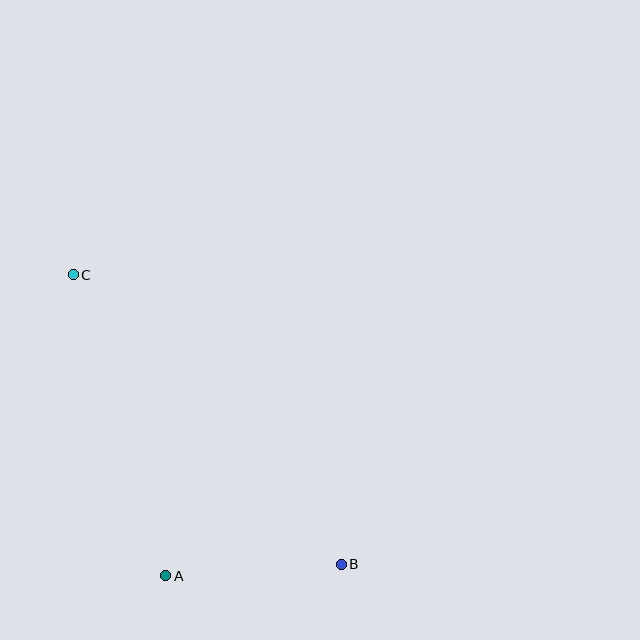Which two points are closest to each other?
Points A and B are closest to each other.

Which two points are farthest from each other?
Points B and C are farthest from each other.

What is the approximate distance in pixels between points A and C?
The distance between A and C is approximately 315 pixels.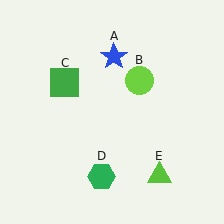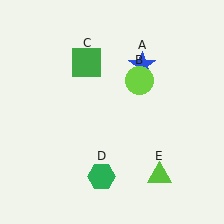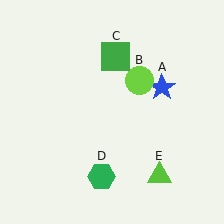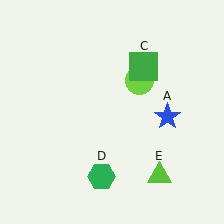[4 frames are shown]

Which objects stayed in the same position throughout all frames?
Lime circle (object B) and green hexagon (object D) and lime triangle (object E) remained stationary.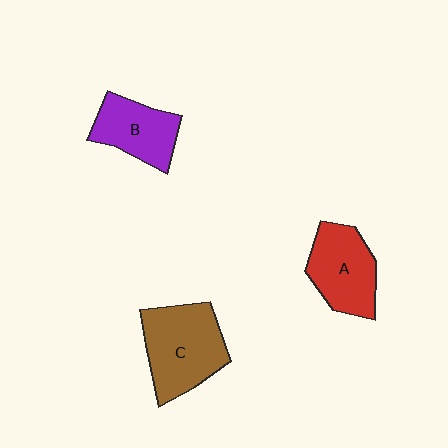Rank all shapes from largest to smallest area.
From largest to smallest: C (brown), A (red), B (purple).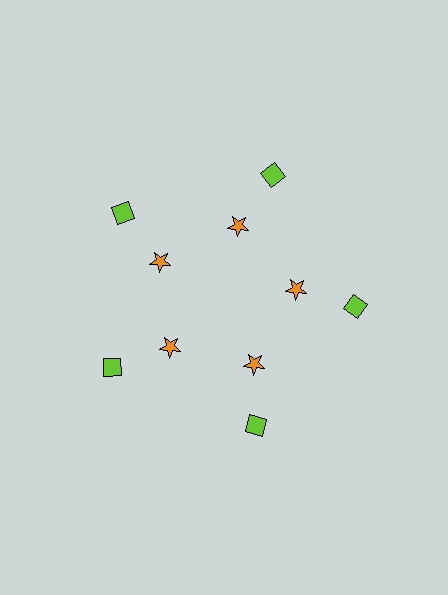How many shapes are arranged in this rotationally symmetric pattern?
There are 10 shapes, arranged in 5 groups of 2.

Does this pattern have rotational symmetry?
Yes, this pattern has 5-fold rotational symmetry. It looks the same after rotating 72 degrees around the center.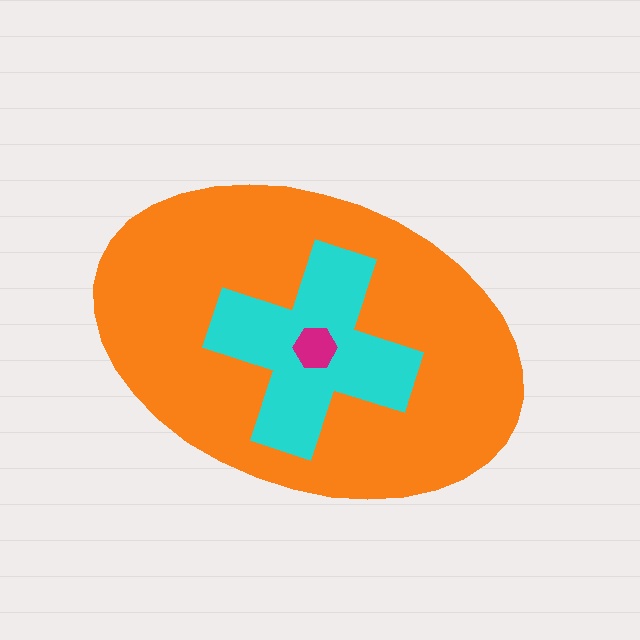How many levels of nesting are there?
3.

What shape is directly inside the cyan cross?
The magenta hexagon.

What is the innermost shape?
The magenta hexagon.